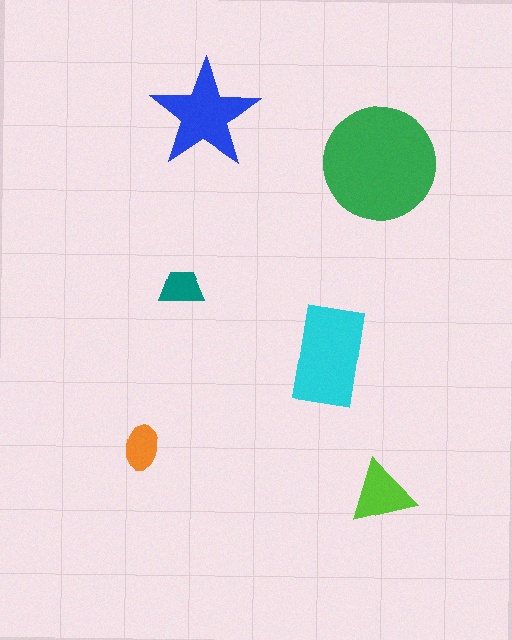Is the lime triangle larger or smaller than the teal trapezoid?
Larger.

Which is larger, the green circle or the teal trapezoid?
The green circle.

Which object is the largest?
The green circle.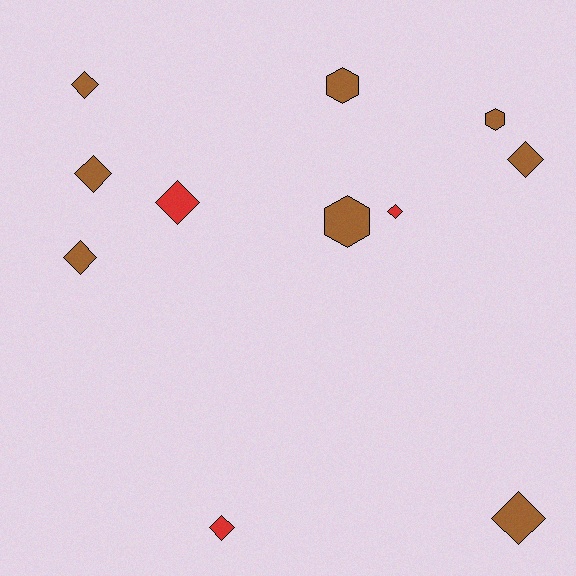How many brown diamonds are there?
There are 5 brown diamonds.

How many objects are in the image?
There are 11 objects.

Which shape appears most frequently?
Diamond, with 8 objects.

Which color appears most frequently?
Brown, with 8 objects.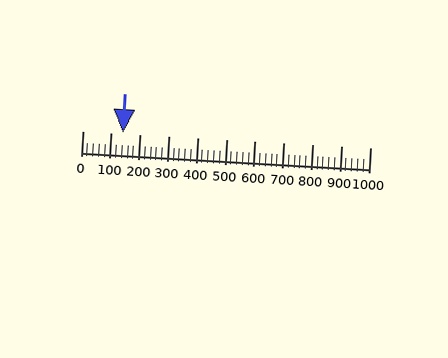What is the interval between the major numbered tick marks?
The major tick marks are spaced 100 units apart.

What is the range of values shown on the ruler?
The ruler shows values from 0 to 1000.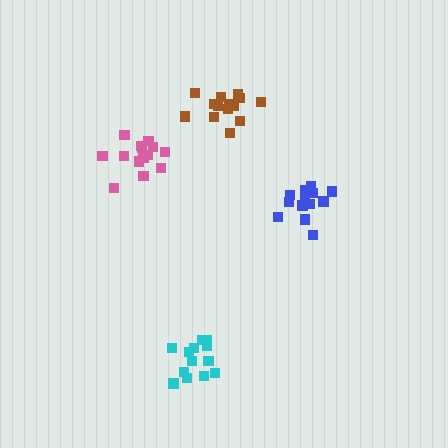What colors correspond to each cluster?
The clusters are colored: cyan, pink, blue, brown.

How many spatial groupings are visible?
There are 4 spatial groupings.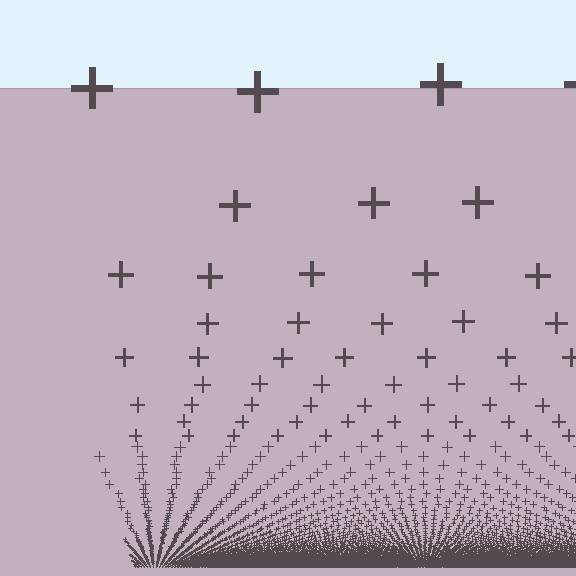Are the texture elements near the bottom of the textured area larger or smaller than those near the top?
Smaller. The gradient is inverted — elements near the bottom are smaller and denser.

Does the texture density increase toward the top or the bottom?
Density increases toward the bottom.